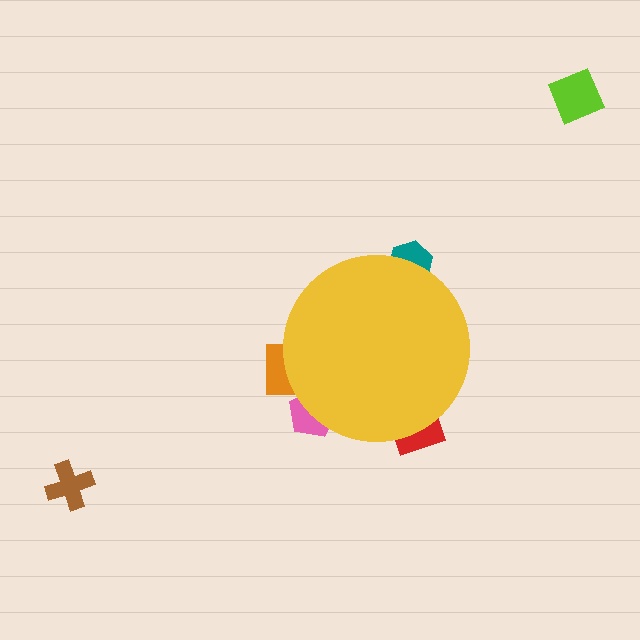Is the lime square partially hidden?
No, the lime square is fully visible.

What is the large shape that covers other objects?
A yellow circle.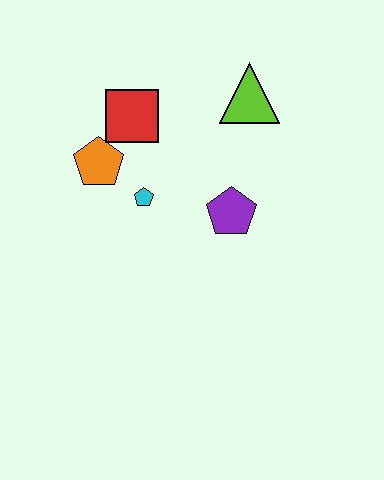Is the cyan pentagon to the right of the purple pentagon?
No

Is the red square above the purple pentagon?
Yes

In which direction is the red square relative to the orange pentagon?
The red square is above the orange pentagon.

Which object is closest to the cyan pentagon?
The orange pentagon is closest to the cyan pentagon.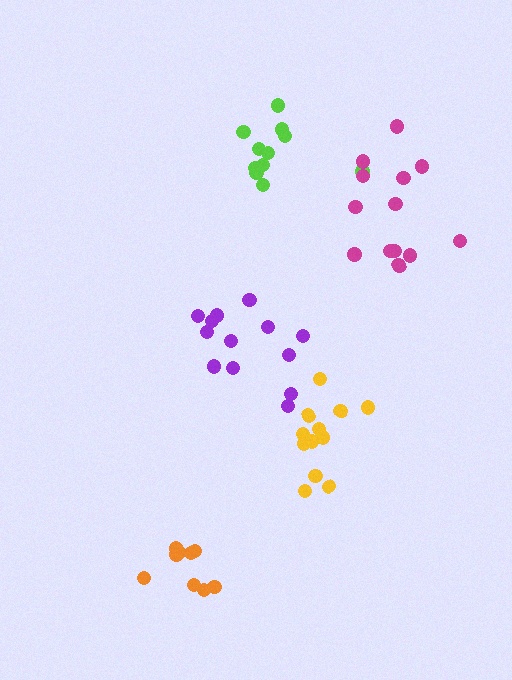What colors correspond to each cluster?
The clusters are colored: lime, orange, yellow, purple, magenta.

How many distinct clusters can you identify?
There are 5 distinct clusters.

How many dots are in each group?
Group 1: 11 dots, Group 2: 9 dots, Group 3: 12 dots, Group 4: 13 dots, Group 5: 13 dots (58 total).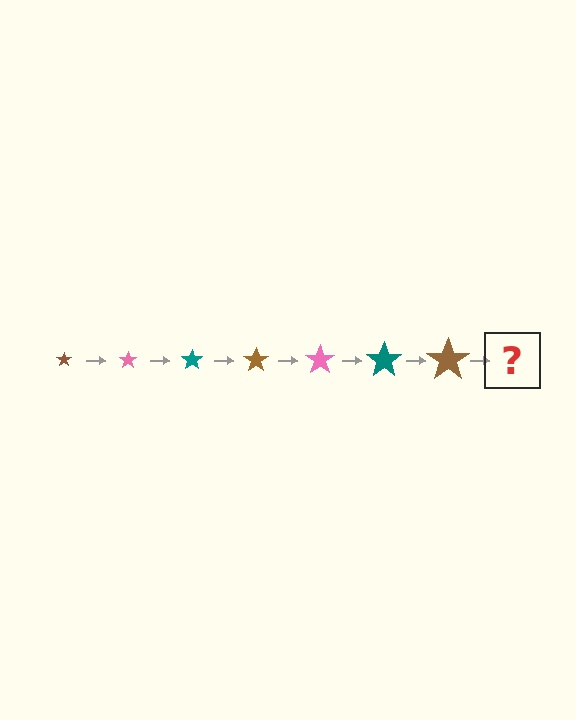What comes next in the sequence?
The next element should be a pink star, larger than the previous one.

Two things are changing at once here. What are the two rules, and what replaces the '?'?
The two rules are that the star grows larger each step and the color cycles through brown, pink, and teal. The '?' should be a pink star, larger than the previous one.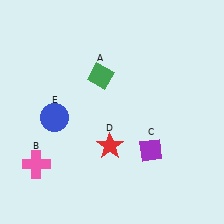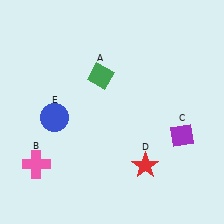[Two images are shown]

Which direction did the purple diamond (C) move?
The purple diamond (C) moved right.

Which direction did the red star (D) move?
The red star (D) moved right.